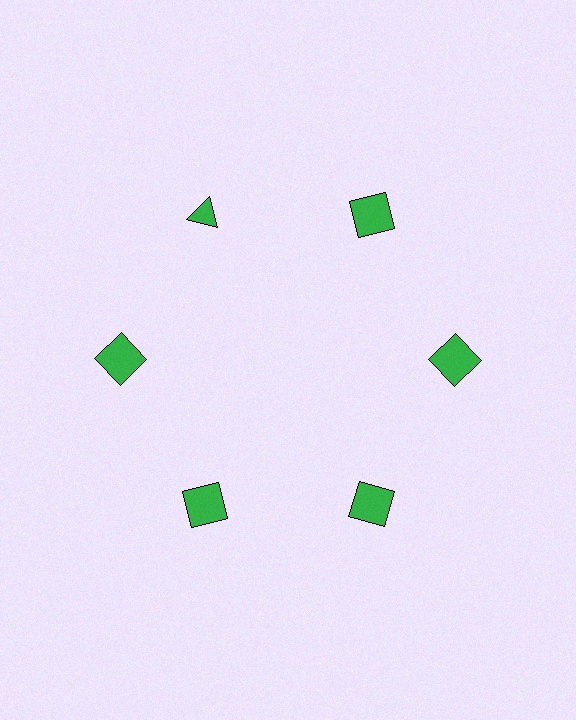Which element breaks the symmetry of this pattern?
The green triangle at roughly the 11 o'clock position breaks the symmetry. All other shapes are green squares.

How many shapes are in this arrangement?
There are 6 shapes arranged in a ring pattern.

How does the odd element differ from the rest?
It has a different shape: triangle instead of square.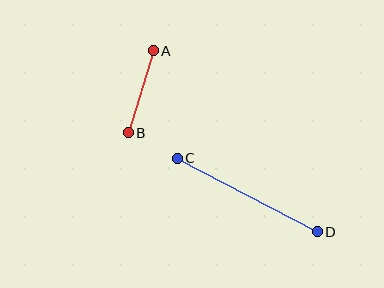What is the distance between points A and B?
The distance is approximately 86 pixels.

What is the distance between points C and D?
The distance is approximately 158 pixels.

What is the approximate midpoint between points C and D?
The midpoint is at approximately (247, 195) pixels.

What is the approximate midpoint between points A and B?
The midpoint is at approximately (141, 92) pixels.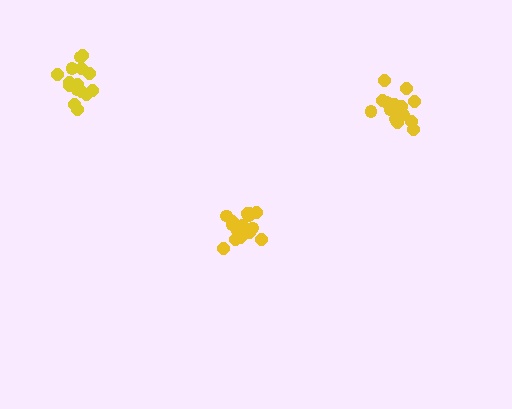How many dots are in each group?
Group 1: 16 dots, Group 2: 15 dots, Group 3: 19 dots (50 total).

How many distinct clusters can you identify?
There are 3 distinct clusters.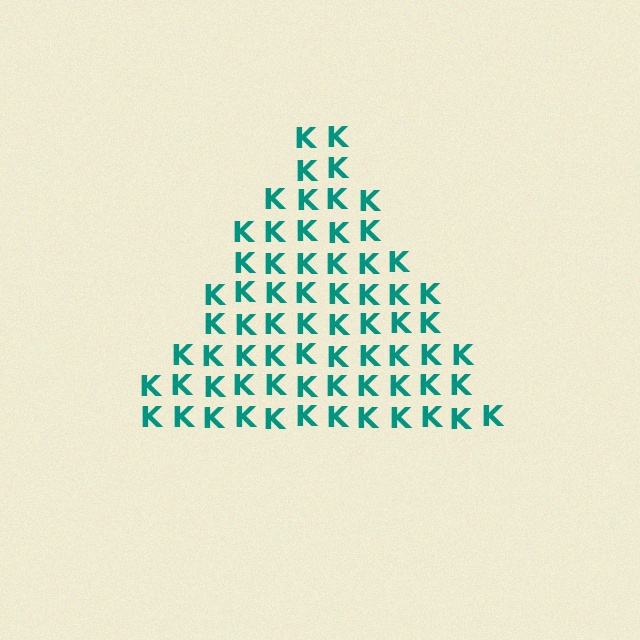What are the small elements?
The small elements are letter K's.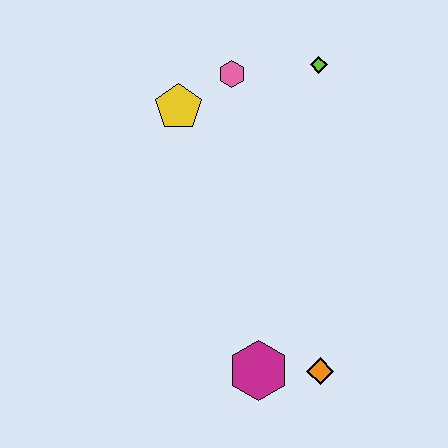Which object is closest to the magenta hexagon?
The orange diamond is closest to the magenta hexagon.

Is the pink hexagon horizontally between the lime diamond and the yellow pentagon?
Yes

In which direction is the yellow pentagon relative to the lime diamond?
The yellow pentagon is to the left of the lime diamond.